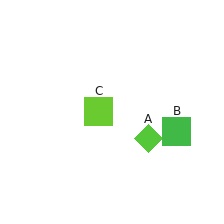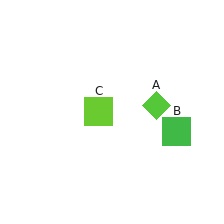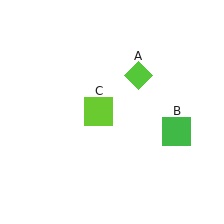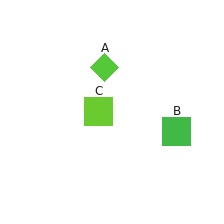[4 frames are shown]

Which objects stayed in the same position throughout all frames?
Green square (object B) and lime square (object C) remained stationary.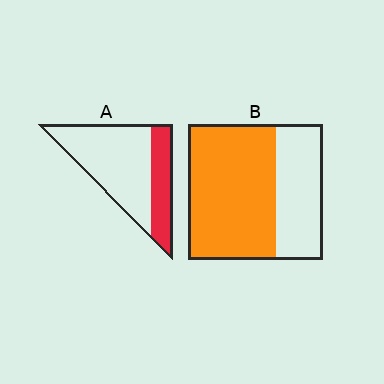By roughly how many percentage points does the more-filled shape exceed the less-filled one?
By roughly 35 percentage points (B over A).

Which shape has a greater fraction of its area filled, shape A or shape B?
Shape B.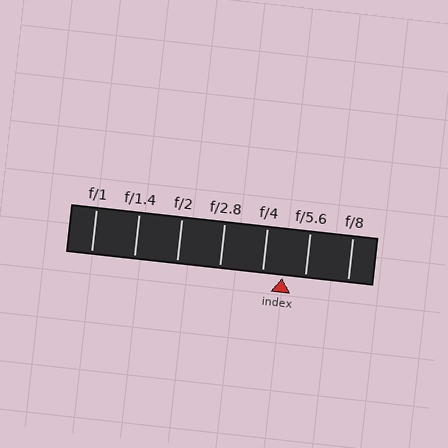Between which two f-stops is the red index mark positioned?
The index mark is between f/4 and f/5.6.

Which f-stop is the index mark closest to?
The index mark is closest to f/4.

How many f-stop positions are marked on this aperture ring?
There are 7 f-stop positions marked.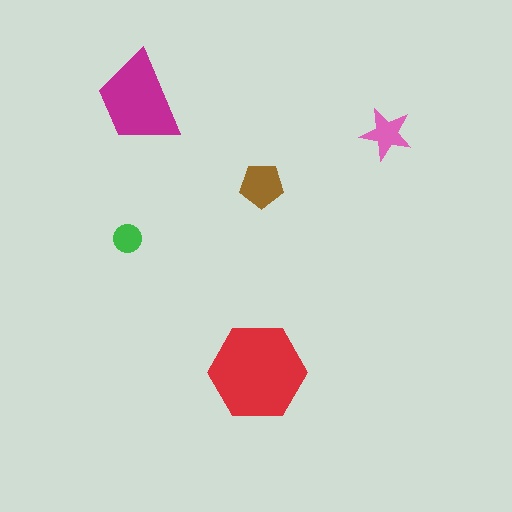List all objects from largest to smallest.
The red hexagon, the magenta trapezoid, the brown pentagon, the pink star, the green circle.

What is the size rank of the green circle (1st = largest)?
5th.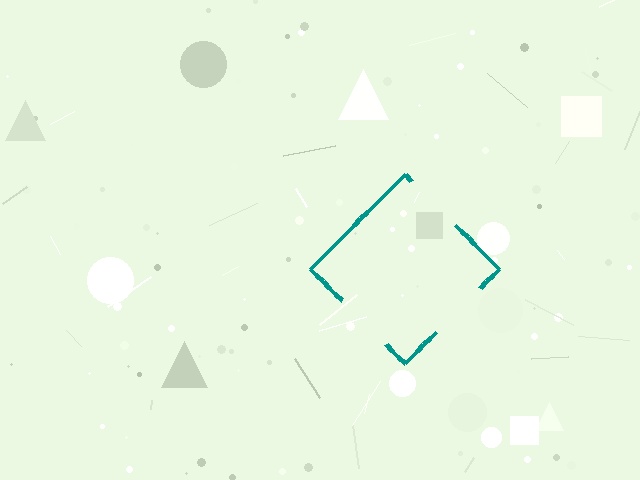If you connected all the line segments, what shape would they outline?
They would outline a diamond.